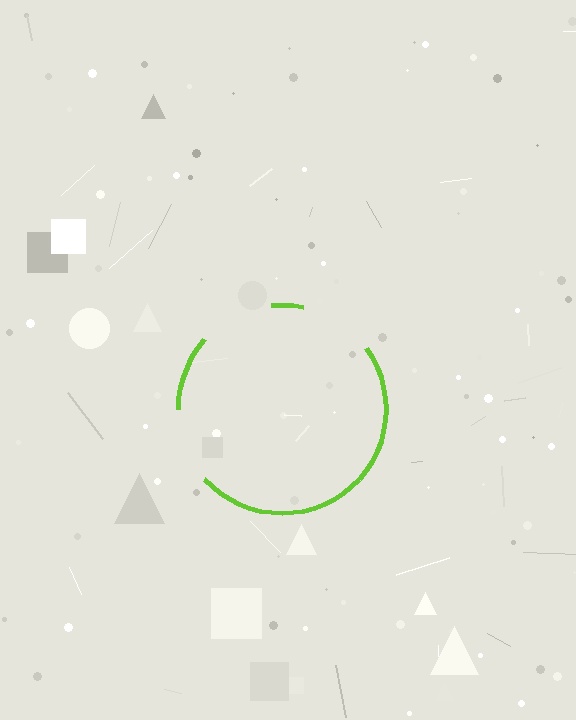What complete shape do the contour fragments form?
The contour fragments form a circle.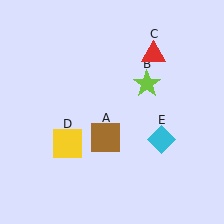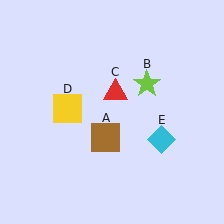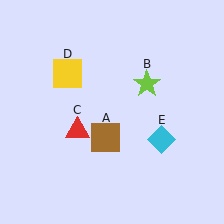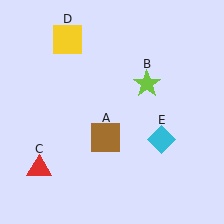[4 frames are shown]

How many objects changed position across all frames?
2 objects changed position: red triangle (object C), yellow square (object D).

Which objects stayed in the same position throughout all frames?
Brown square (object A) and lime star (object B) and cyan diamond (object E) remained stationary.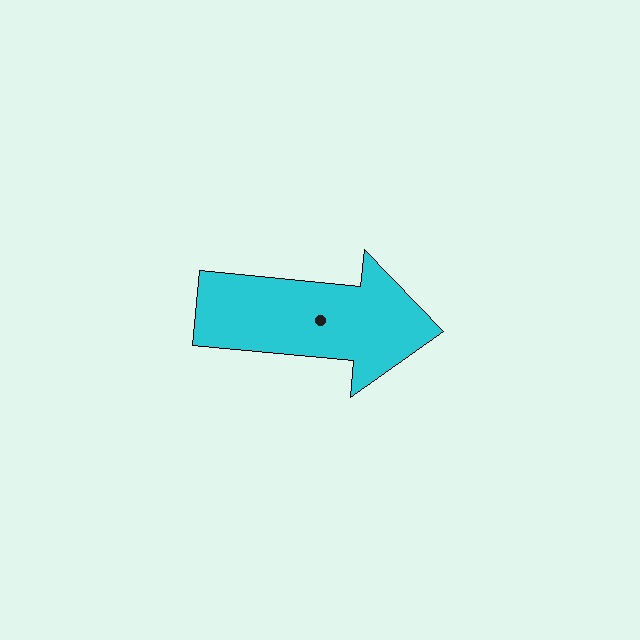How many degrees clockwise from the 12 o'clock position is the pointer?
Approximately 95 degrees.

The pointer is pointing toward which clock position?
Roughly 3 o'clock.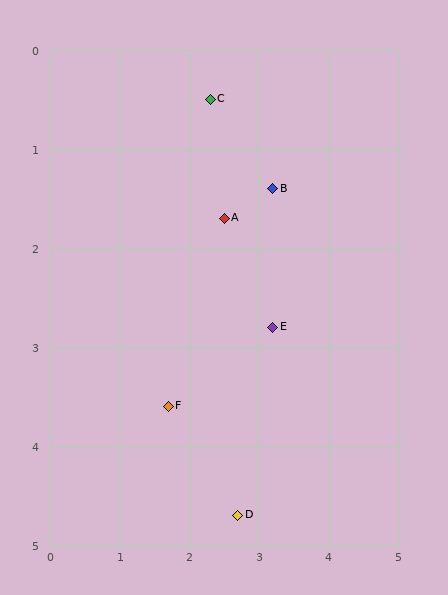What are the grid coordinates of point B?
Point B is at approximately (3.2, 1.4).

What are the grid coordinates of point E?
Point E is at approximately (3.2, 2.8).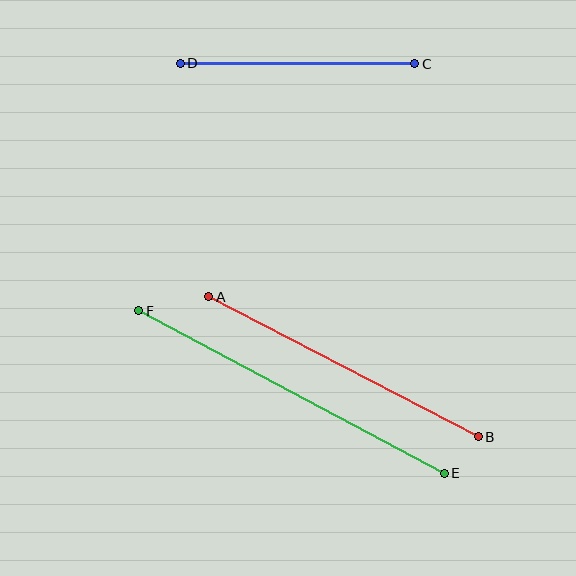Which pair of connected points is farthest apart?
Points E and F are farthest apart.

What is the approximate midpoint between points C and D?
The midpoint is at approximately (297, 64) pixels.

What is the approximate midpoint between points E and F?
The midpoint is at approximately (291, 392) pixels.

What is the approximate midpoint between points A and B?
The midpoint is at approximately (343, 367) pixels.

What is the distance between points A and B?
The distance is approximately 304 pixels.